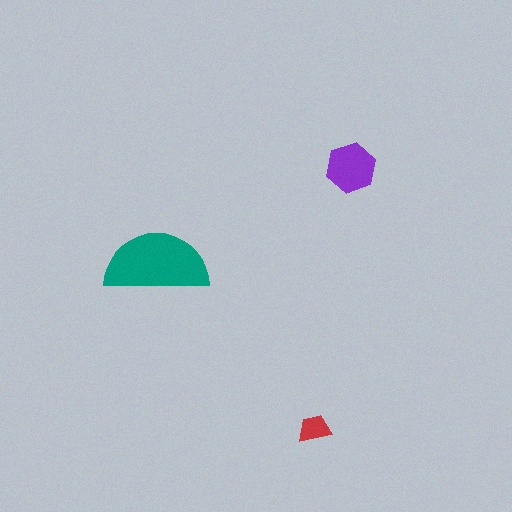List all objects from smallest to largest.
The red trapezoid, the purple hexagon, the teal semicircle.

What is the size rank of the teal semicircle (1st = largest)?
1st.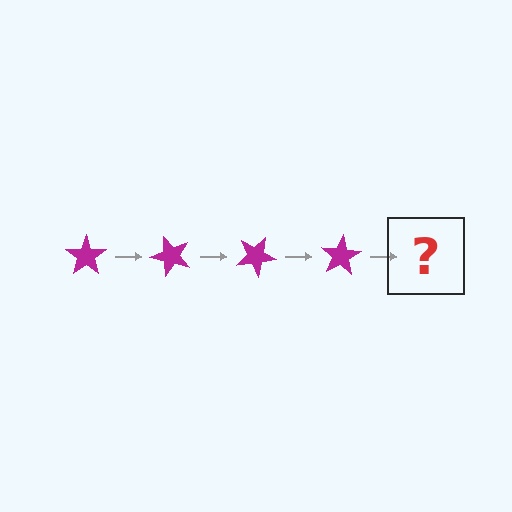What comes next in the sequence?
The next element should be a magenta star rotated 200 degrees.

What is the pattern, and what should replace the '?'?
The pattern is that the star rotates 50 degrees each step. The '?' should be a magenta star rotated 200 degrees.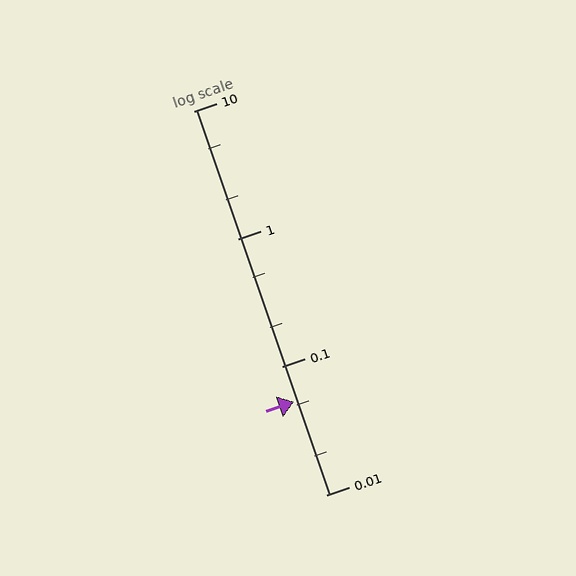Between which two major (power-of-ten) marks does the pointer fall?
The pointer is between 0.01 and 0.1.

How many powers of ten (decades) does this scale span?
The scale spans 3 decades, from 0.01 to 10.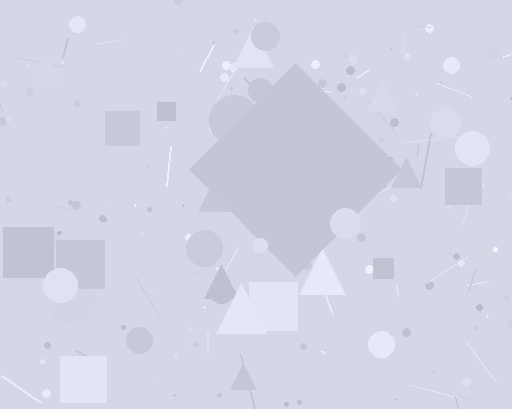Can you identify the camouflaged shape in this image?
The camouflaged shape is a diamond.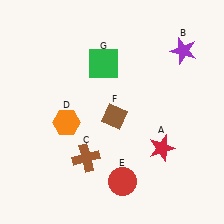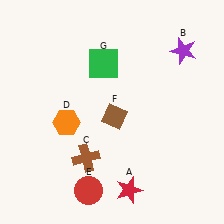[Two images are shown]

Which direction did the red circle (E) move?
The red circle (E) moved left.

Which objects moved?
The objects that moved are: the red star (A), the red circle (E).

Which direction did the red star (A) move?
The red star (A) moved down.